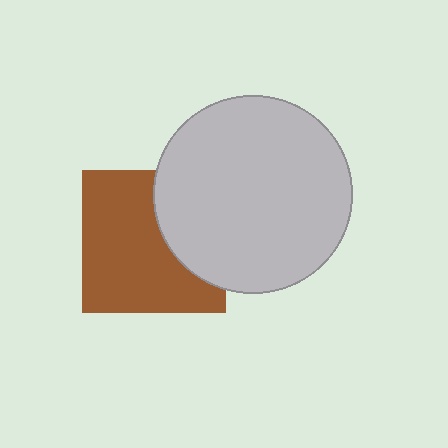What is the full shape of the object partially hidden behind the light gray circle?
The partially hidden object is a brown square.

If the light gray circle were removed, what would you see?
You would see the complete brown square.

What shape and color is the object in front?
The object in front is a light gray circle.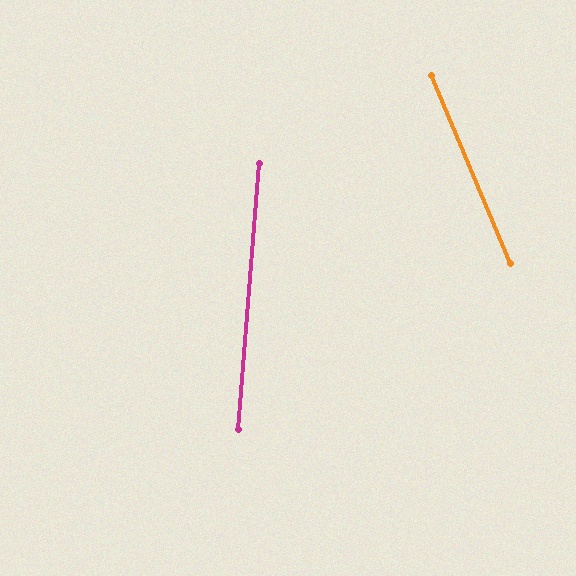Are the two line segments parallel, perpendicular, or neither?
Neither parallel nor perpendicular — they differ by about 27°.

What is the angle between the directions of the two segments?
Approximately 27 degrees.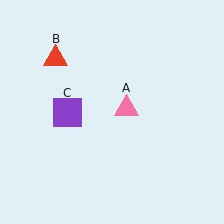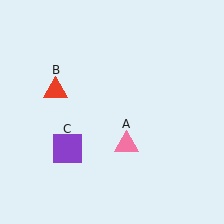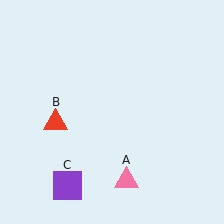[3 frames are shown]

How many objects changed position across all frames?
3 objects changed position: pink triangle (object A), red triangle (object B), purple square (object C).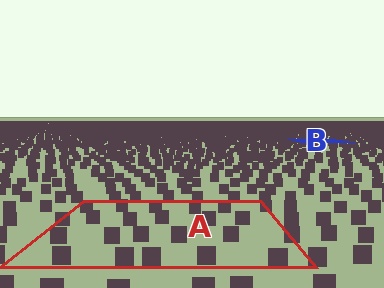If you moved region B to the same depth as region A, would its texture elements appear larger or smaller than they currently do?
They would appear larger. At a closer depth, the same texture elements are projected at a bigger on-screen size.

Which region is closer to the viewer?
Region A is closer. The texture elements there are larger and more spread out.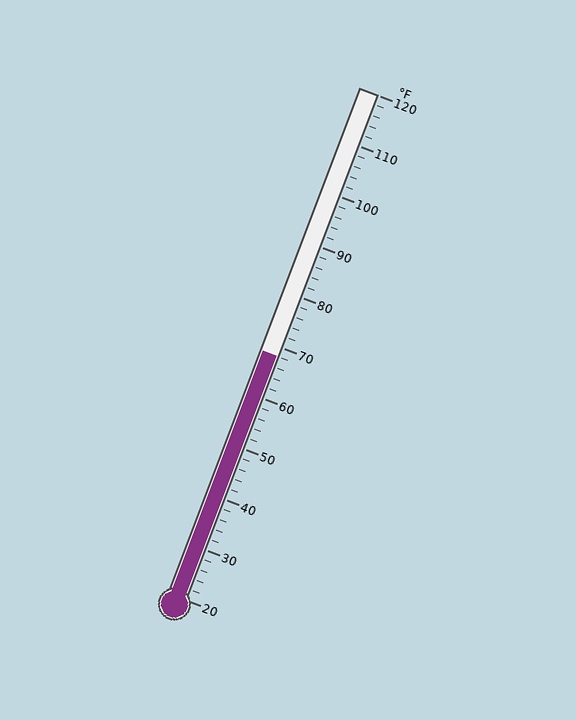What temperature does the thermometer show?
The thermometer shows approximately 68°F.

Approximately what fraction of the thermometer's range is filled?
The thermometer is filled to approximately 50% of its range.